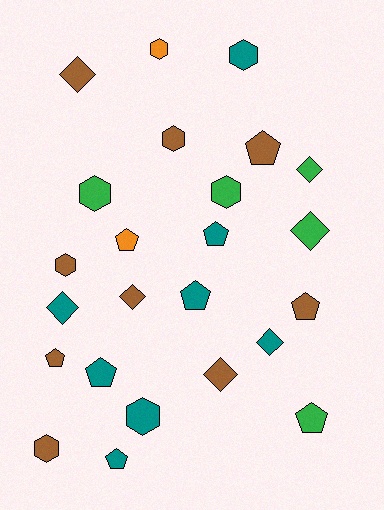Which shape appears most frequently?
Pentagon, with 9 objects.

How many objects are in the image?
There are 24 objects.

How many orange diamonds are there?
There are no orange diamonds.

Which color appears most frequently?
Brown, with 9 objects.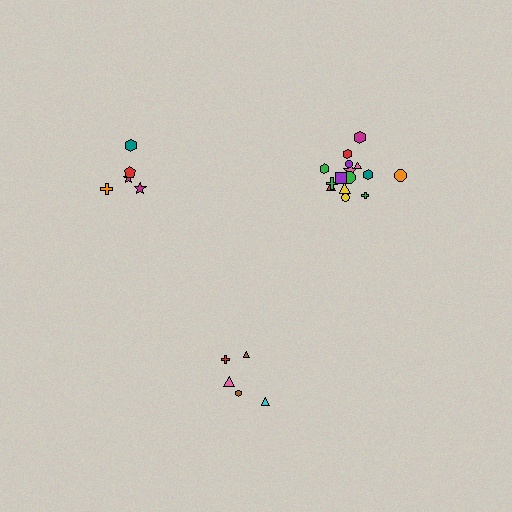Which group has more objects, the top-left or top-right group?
The top-right group.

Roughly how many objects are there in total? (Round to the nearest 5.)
Roughly 25 objects in total.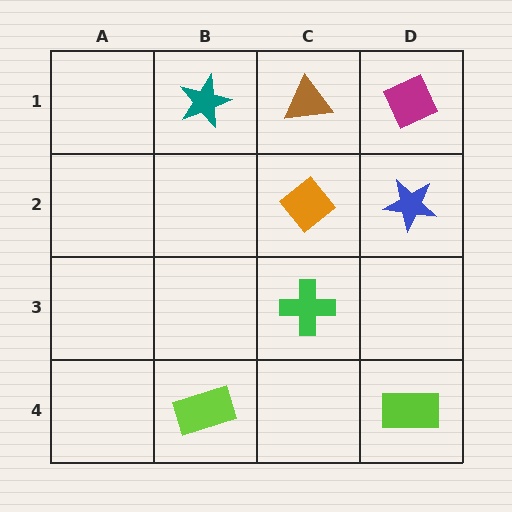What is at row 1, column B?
A teal star.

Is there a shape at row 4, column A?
No, that cell is empty.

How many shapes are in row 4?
2 shapes.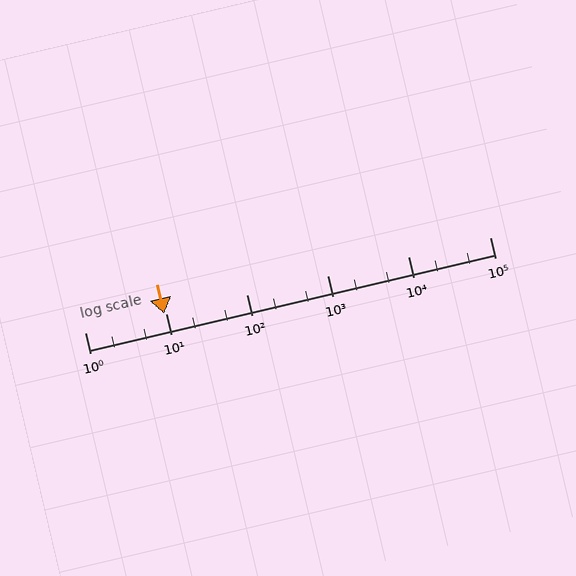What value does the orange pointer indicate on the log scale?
The pointer indicates approximately 9.6.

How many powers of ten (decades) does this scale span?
The scale spans 5 decades, from 1 to 100000.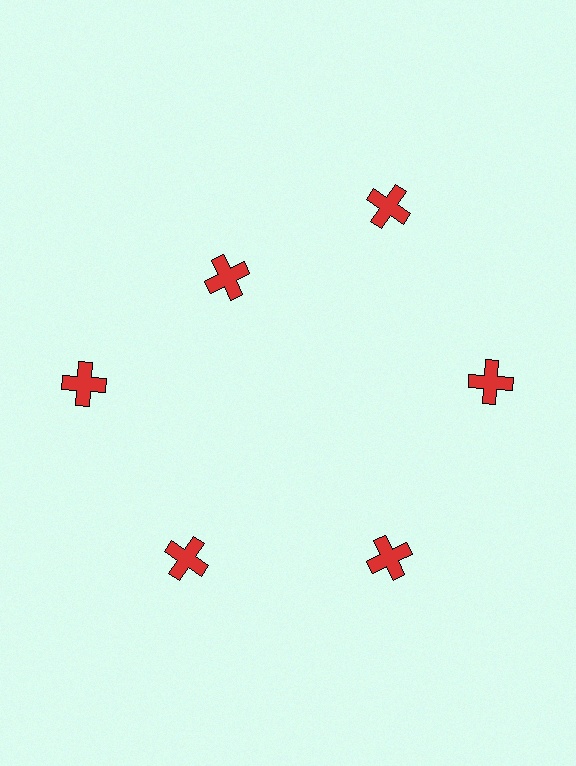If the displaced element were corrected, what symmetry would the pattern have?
It would have 6-fold rotational symmetry — the pattern would map onto itself every 60 degrees.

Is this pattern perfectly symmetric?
No. The 6 red crosses are arranged in a ring, but one element near the 11 o'clock position is pulled inward toward the center, breaking the 6-fold rotational symmetry.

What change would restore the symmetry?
The symmetry would be restored by moving it outward, back onto the ring so that all 6 crosses sit at equal angles and equal distance from the center.